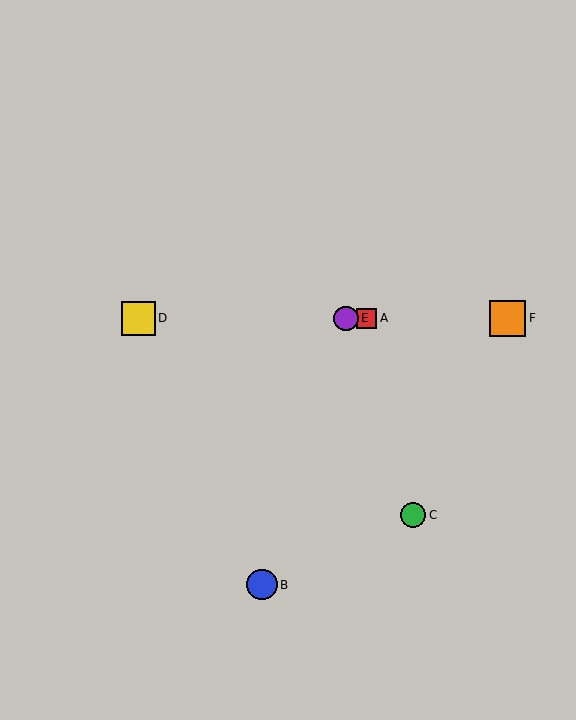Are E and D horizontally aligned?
Yes, both are at y≈318.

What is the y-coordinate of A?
Object A is at y≈318.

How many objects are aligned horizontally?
4 objects (A, D, E, F) are aligned horizontally.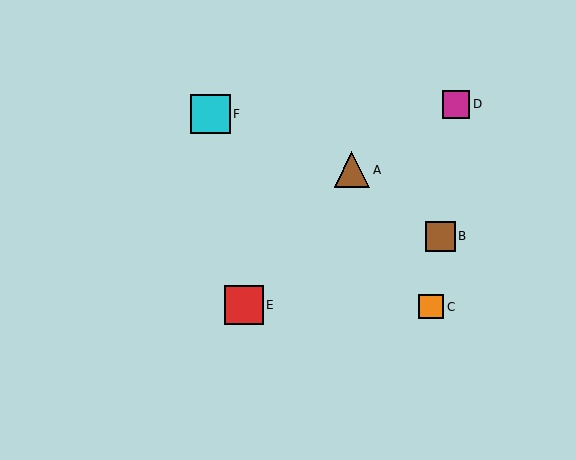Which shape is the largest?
The cyan square (labeled F) is the largest.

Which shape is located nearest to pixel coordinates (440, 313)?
The orange square (labeled C) at (431, 307) is nearest to that location.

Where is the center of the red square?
The center of the red square is at (244, 305).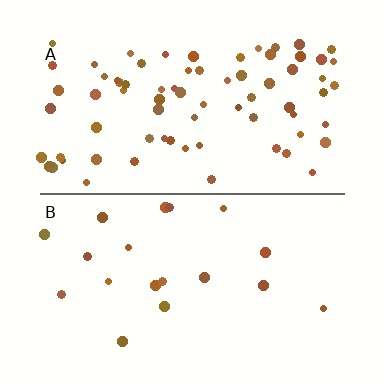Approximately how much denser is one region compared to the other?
Approximately 3.9× — region A over region B.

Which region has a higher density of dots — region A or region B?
A (the top).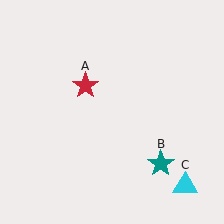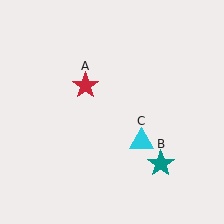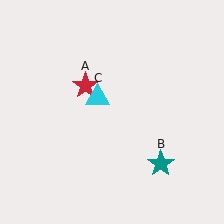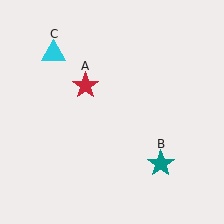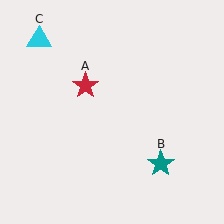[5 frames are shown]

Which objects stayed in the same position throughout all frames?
Red star (object A) and teal star (object B) remained stationary.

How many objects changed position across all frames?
1 object changed position: cyan triangle (object C).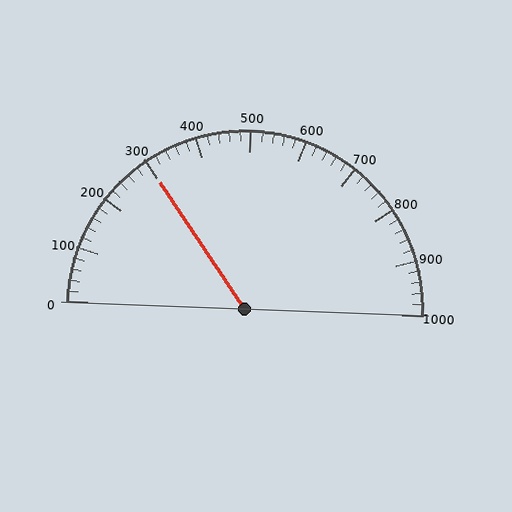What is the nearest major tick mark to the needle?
The nearest major tick mark is 300.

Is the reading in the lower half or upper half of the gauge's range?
The reading is in the lower half of the range (0 to 1000).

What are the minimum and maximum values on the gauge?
The gauge ranges from 0 to 1000.